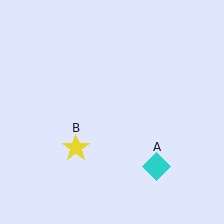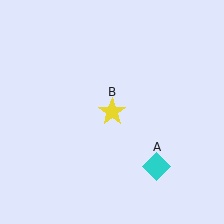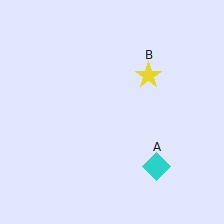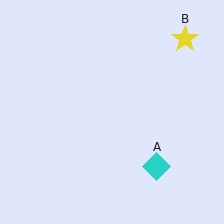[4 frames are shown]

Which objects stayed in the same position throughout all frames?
Cyan diamond (object A) remained stationary.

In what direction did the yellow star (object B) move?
The yellow star (object B) moved up and to the right.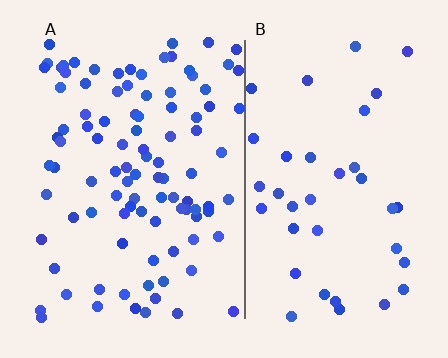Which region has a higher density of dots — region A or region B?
A (the left).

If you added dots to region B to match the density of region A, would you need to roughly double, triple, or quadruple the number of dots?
Approximately triple.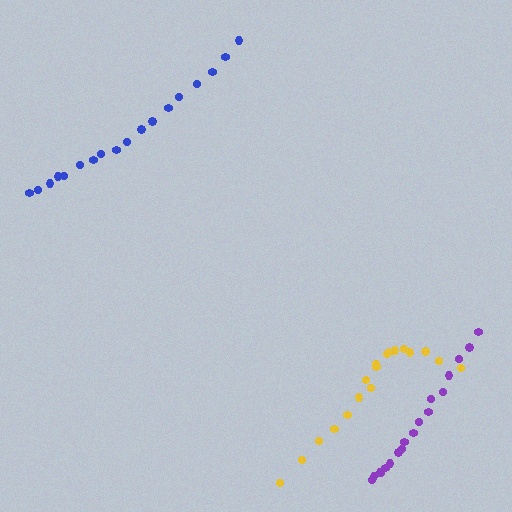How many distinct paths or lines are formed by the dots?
There are 3 distinct paths.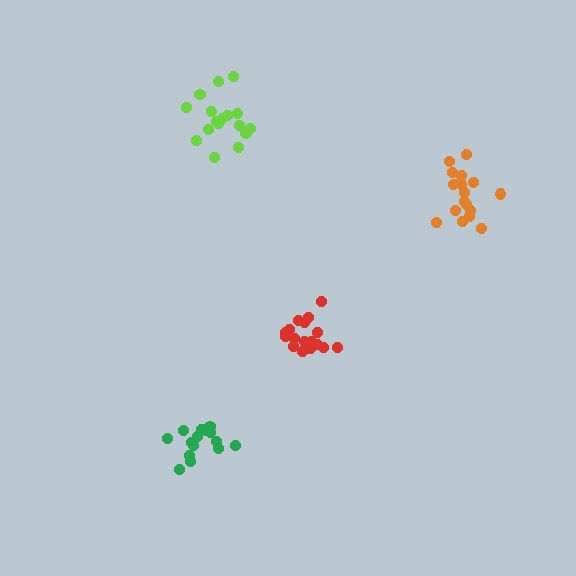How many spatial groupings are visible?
There are 4 spatial groupings.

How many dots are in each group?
Group 1: 19 dots, Group 2: 17 dots, Group 3: 17 dots, Group 4: 15 dots (68 total).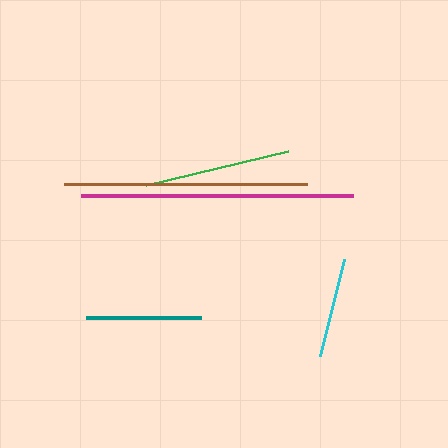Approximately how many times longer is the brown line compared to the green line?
The brown line is approximately 1.7 times the length of the green line.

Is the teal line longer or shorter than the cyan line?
The teal line is longer than the cyan line.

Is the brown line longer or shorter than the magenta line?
The magenta line is longer than the brown line.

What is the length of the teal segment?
The teal segment is approximately 115 pixels long.